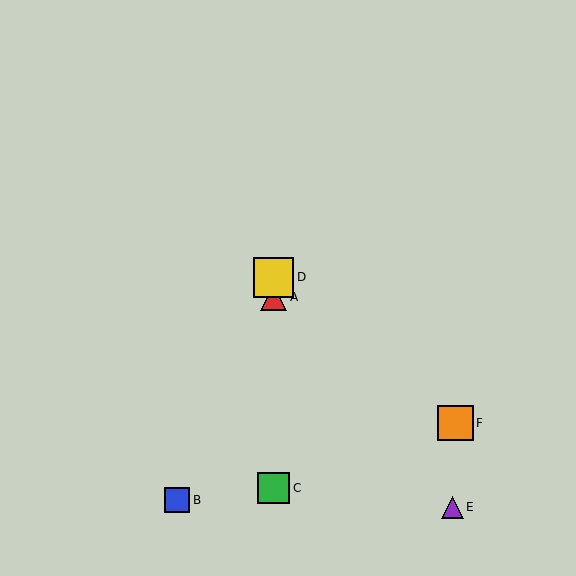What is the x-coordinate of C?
Object C is at x≈274.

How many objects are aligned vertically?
3 objects (A, C, D) are aligned vertically.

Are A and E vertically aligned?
No, A is at x≈274 and E is at x≈452.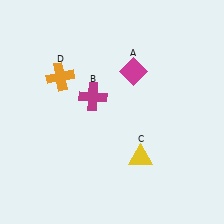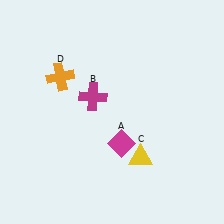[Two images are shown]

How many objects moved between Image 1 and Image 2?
1 object moved between the two images.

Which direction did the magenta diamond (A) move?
The magenta diamond (A) moved down.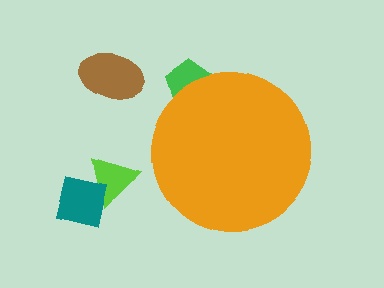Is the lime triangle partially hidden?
No, the lime triangle is fully visible.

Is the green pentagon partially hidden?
Yes, the green pentagon is partially hidden behind the orange circle.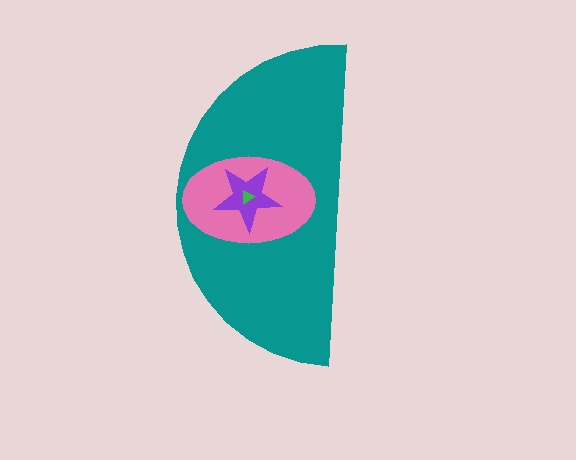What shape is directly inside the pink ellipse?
The purple star.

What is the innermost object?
The green triangle.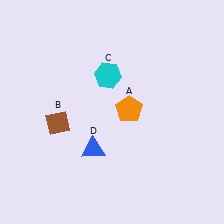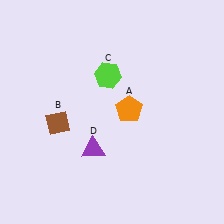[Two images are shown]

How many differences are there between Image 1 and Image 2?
There are 2 differences between the two images.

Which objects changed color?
C changed from cyan to lime. D changed from blue to purple.